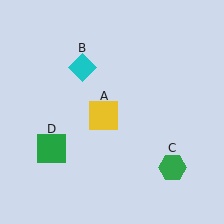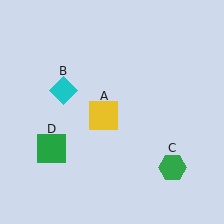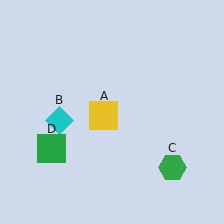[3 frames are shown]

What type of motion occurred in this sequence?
The cyan diamond (object B) rotated counterclockwise around the center of the scene.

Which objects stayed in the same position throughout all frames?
Yellow square (object A) and green hexagon (object C) and green square (object D) remained stationary.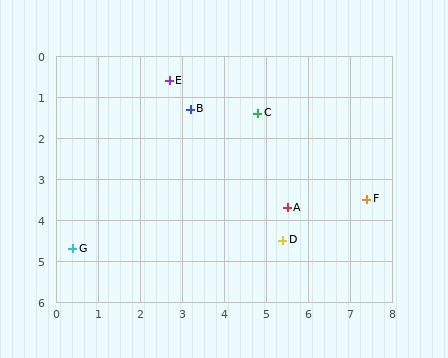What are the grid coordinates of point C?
Point C is at approximately (4.8, 1.4).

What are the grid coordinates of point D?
Point D is at approximately (5.4, 4.5).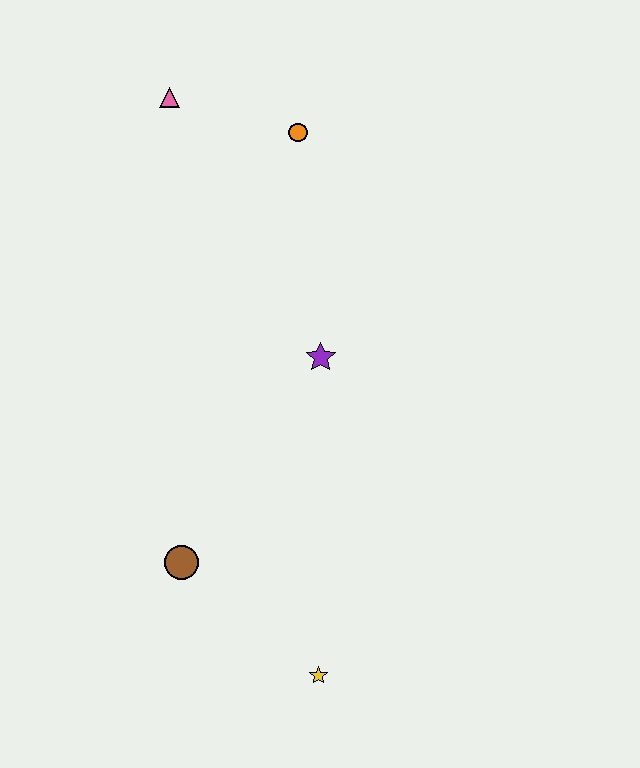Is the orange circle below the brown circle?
No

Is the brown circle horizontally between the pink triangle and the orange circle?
Yes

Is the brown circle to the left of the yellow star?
Yes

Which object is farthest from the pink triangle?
The yellow star is farthest from the pink triangle.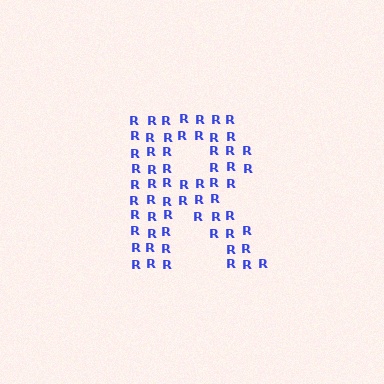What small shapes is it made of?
It is made of small letter R's.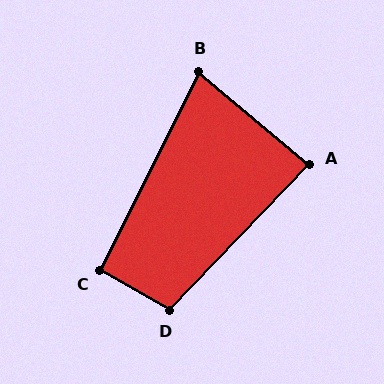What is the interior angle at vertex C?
Approximately 94 degrees (approximately right).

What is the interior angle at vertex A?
Approximately 86 degrees (approximately right).